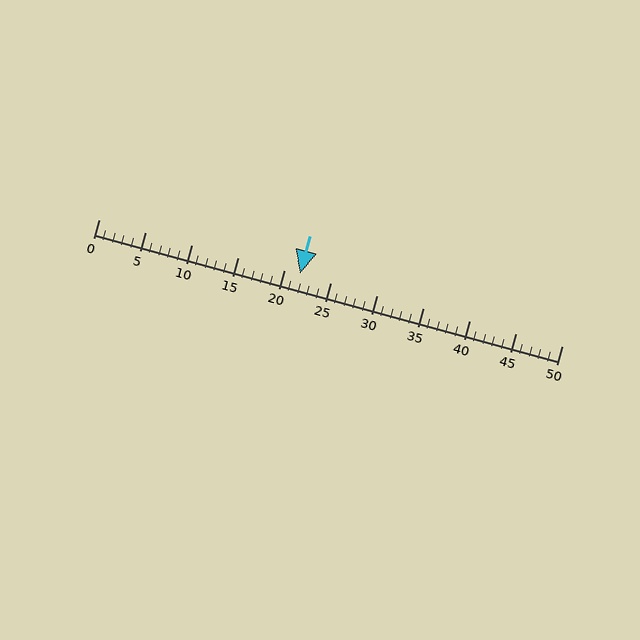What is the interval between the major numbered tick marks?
The major tick marks are spaced 5 units apart.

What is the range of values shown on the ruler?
The ruler shows values from 0 to 50.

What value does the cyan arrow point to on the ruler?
The cyan arrow points to approximately 22.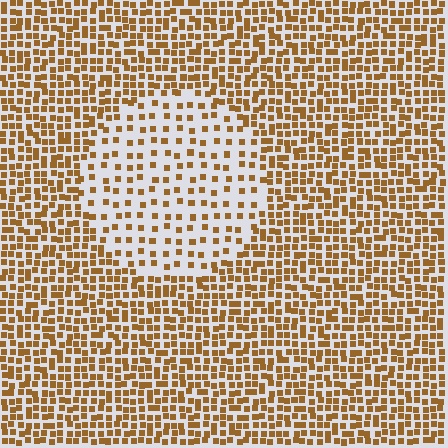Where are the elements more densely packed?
The elements are more densely packed outside the circle boundary.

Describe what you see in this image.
The image contains small brown elements arranged at two different densities. A circle-shaped region is visible where the elements are less densely packed than the surrounding area.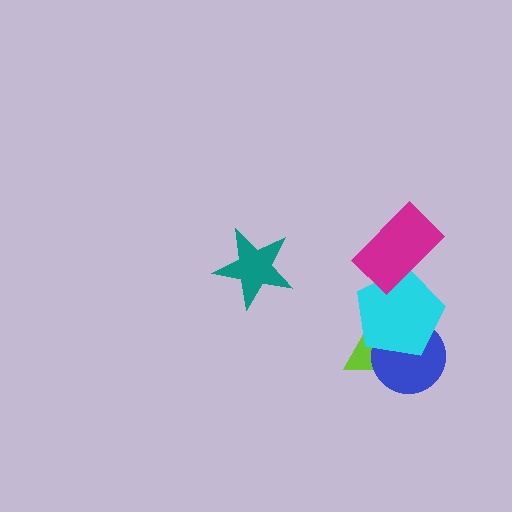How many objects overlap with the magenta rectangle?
1 object overlaps with the magenta rectangle.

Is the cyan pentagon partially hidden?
Yes, it is partially covered by another shape.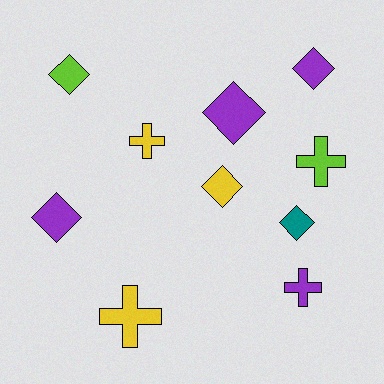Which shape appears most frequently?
Diamond, with 6 objects.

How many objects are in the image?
There are 10 objects.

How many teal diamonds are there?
There is 1 teal diamond.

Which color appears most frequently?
Purple, with 4 objects.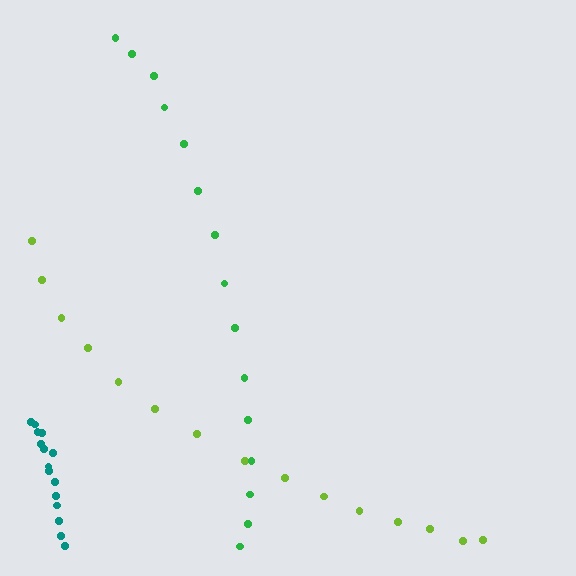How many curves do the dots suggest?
There are 3 distinct paths.